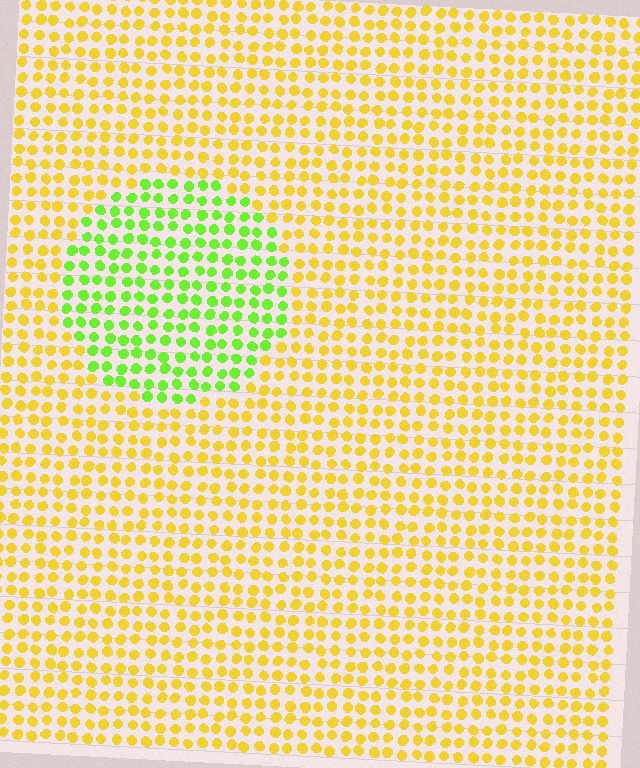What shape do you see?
I see a circle.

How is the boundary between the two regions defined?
The boundary is defined purely by a slight shift in hue (about 51 degrees). Spacing, size, and orientation are identical on both sides.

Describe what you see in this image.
The image is filled with small yellow elements in a uniform arrangement. A circle-shaped region is visible where the elements are tinted to a slightly different hue, forming a subtle color boundary.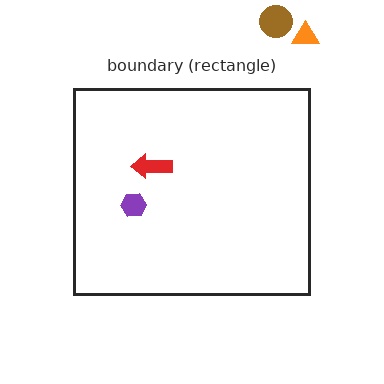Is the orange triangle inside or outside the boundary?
Outside.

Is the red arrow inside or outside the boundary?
Inside.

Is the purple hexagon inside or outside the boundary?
Inside.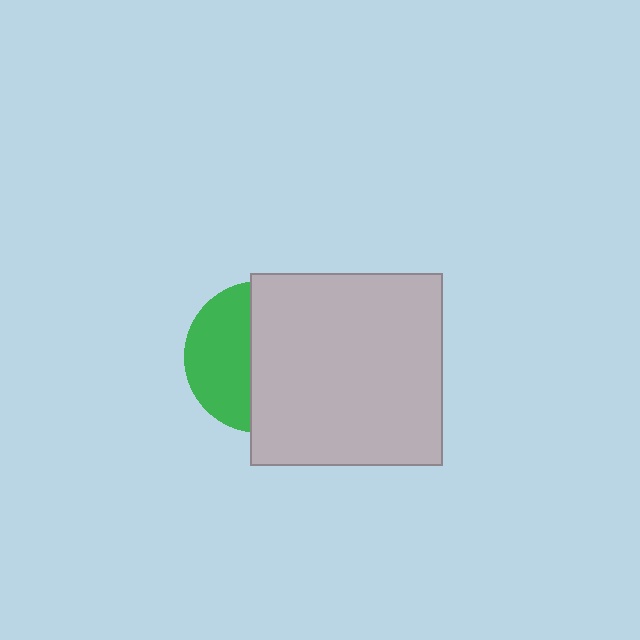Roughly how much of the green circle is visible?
A small part of it is visible (roughly 41%).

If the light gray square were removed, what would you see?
You would see the complete green circle.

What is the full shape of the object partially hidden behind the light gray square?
The partially hidden object is a green circle.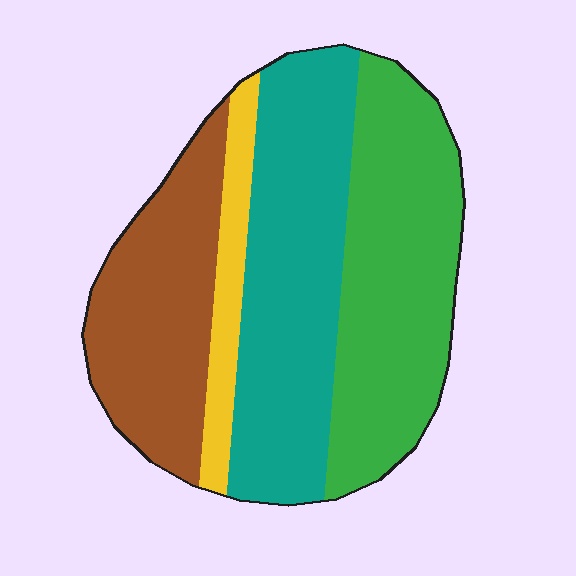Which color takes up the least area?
Yellow, at roughly 10%.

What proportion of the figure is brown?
Brown takes up about one quarter (1/4) of the figure.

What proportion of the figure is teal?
Teal takes up about one third (1/3) of the figure.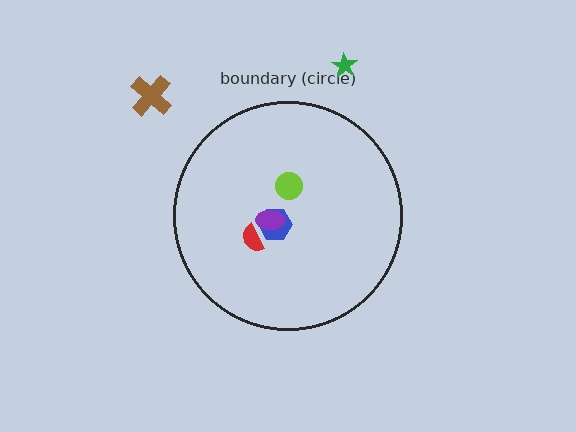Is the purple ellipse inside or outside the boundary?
Inside.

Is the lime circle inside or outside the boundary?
Inside.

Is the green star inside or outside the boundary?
Outside.